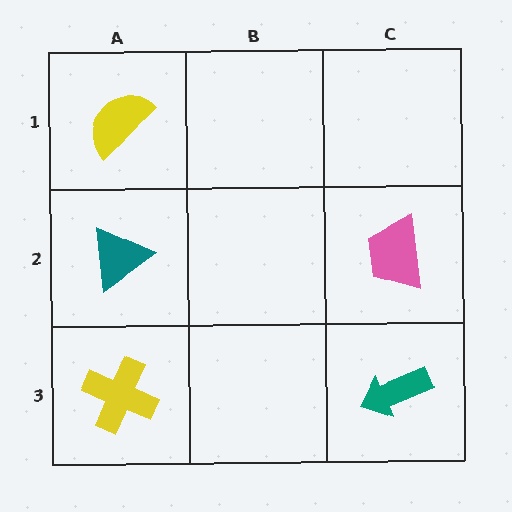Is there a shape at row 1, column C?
No, that cell is empty.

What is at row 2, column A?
A teal triangle.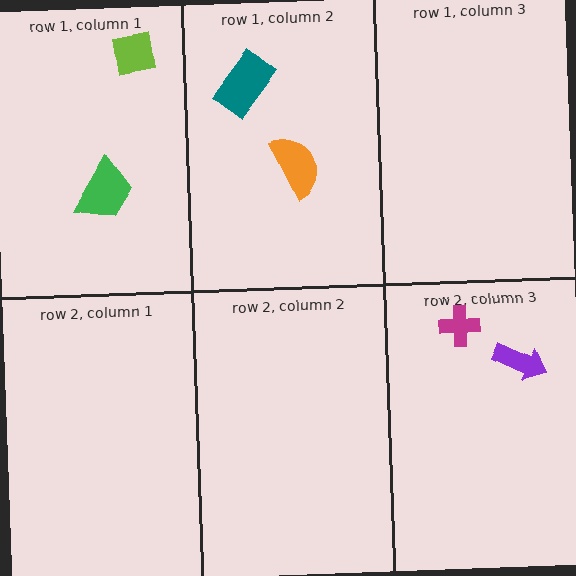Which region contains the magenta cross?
The row 2, column 3 region.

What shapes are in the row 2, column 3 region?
The purple arrow, the magenta cross.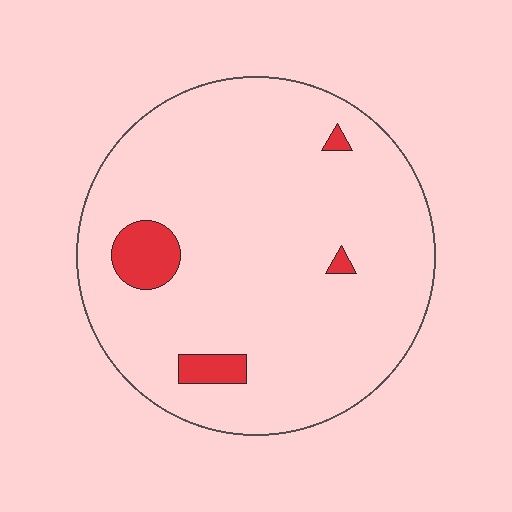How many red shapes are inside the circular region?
4.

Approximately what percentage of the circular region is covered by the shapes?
Approximately 5%.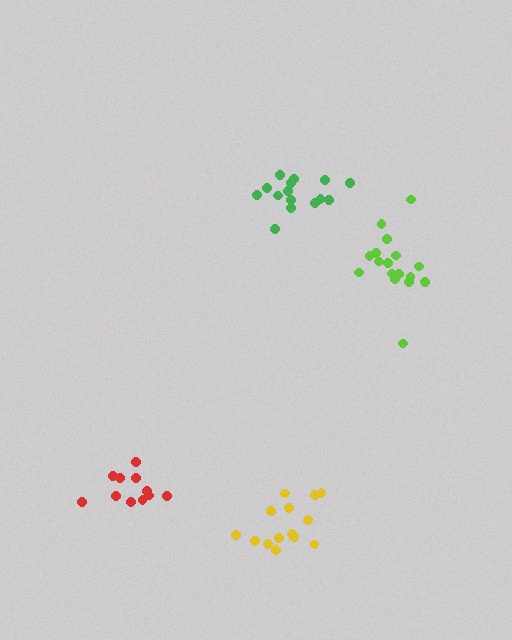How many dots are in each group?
Group 1: 11 dots, Group 2: 14 dots, Group 3: 17 dots, Group 4: 15 dots (57 total).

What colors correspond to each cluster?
The clusters are colored: red, yellow, lime, green.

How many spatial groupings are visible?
There are 4 spatial groupings.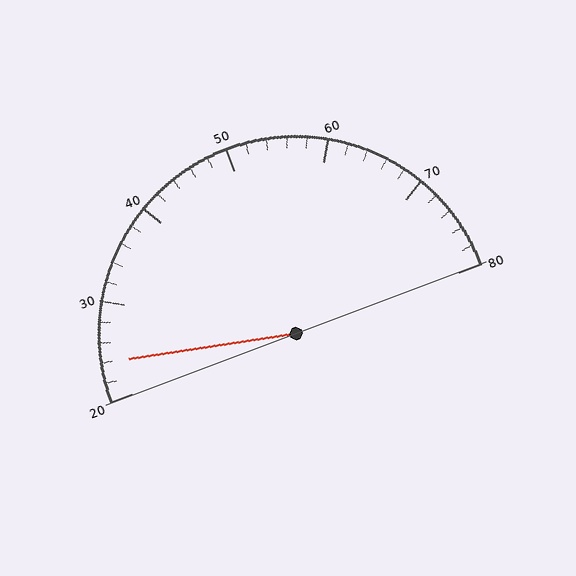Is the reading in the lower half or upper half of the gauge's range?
The reading is in the lower half of the range (20 to 80).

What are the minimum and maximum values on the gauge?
The gauge ranges from 20 to 80.